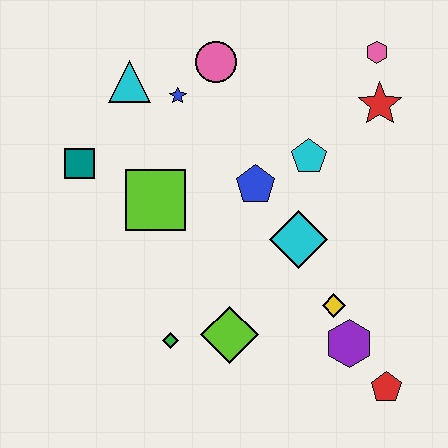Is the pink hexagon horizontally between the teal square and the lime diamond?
No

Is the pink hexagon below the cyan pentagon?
No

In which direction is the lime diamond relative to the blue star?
The lime diamond is below the blue star.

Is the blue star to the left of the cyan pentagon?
Yes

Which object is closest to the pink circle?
The blue star is closest to the pink circle.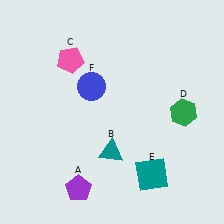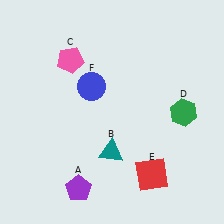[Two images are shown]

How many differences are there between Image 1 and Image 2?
There is 1 difference between the two images.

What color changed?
The square (E) changed from teal in Image 1 to red in Image 2.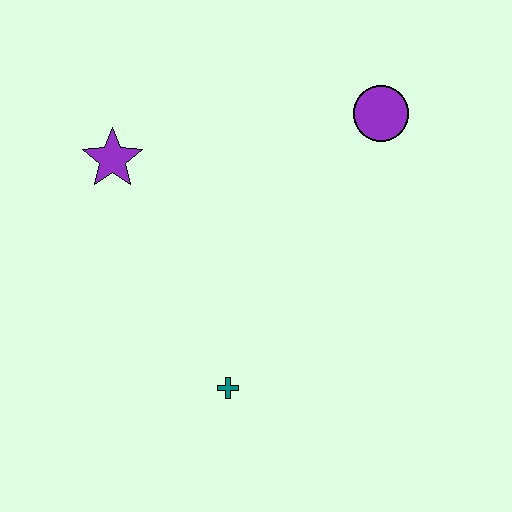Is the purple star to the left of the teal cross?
Yes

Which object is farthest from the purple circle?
The teal cross is farthest from the purple circle.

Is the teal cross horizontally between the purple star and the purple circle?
Yes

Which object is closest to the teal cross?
The purple star is closest to the teal cross.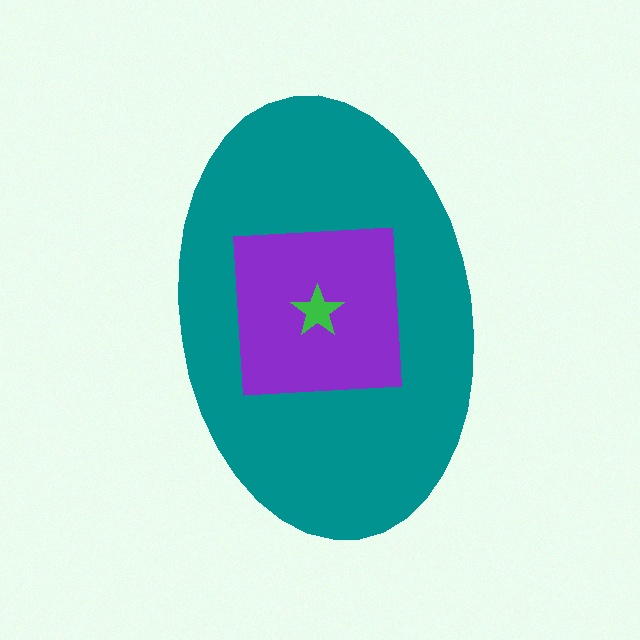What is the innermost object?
The green star.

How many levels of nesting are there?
3.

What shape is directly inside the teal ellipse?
The purple square.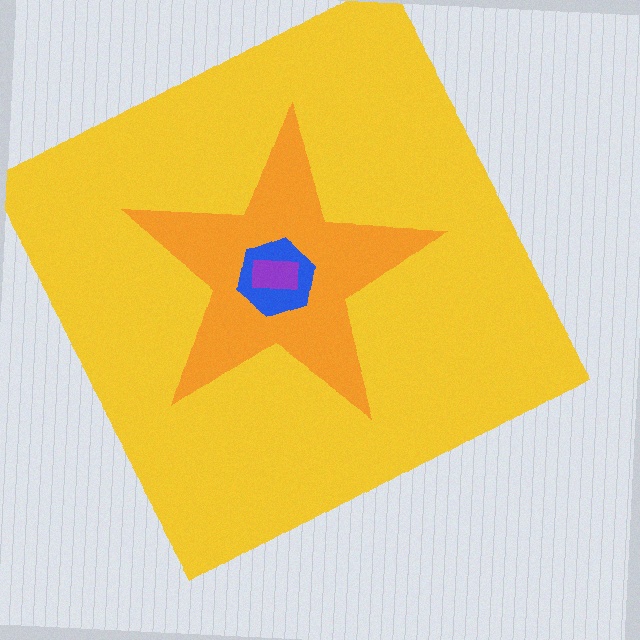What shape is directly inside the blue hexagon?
The purple rectangle.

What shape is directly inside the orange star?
The blue hexagon.